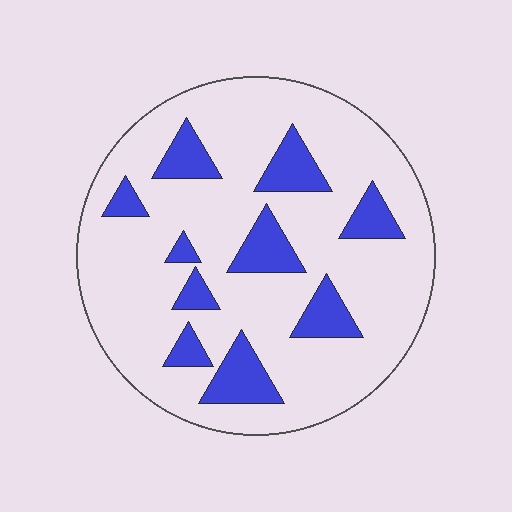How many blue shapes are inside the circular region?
10.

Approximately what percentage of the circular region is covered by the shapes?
Approximately 20%.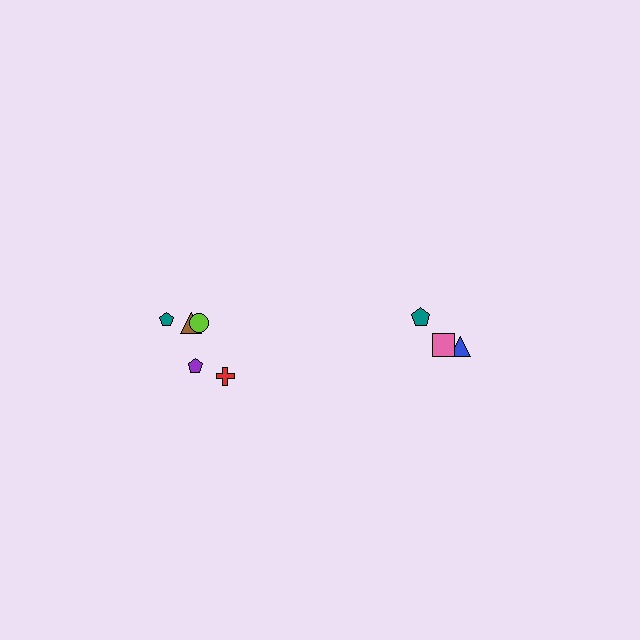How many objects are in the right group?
There are 3 objects.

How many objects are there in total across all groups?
There are 8 objects.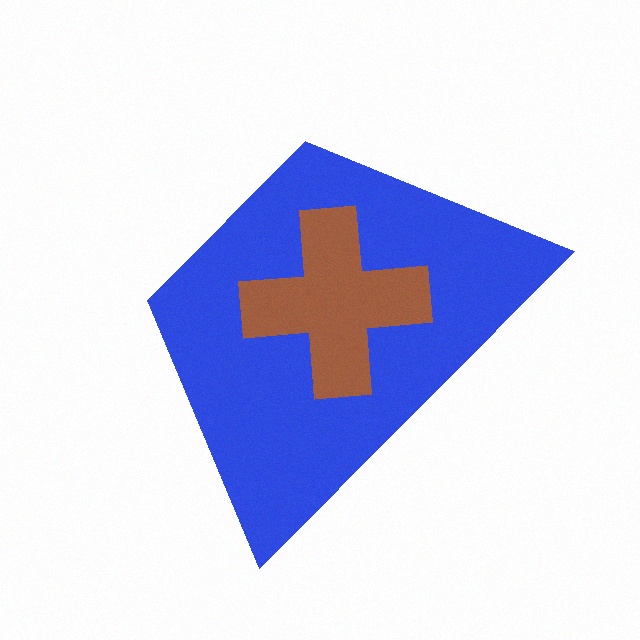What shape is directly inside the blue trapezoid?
The brown cross.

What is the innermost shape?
The brown cross.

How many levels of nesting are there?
2.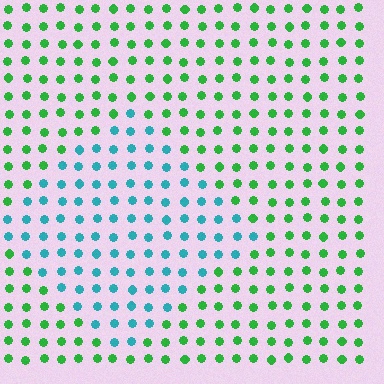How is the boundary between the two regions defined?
The boundary is defined purely by a slight shift in hue (about 57 degrees). Spacing, size, and orientation are identical on both sides.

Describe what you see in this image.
The image is filled with small green elements in a uniform arrangement. A diamond-shaped region is visible where the elements are tinted to a slightly different hue, forming a subtle color boundary.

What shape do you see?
I see a diamond.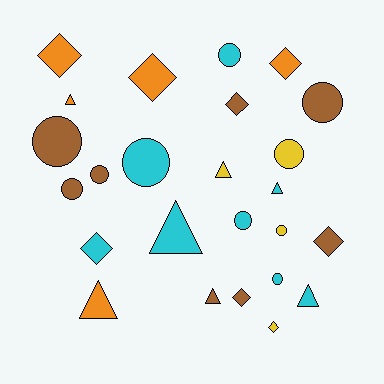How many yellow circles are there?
There are 2 yellow circles.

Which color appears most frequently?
Cyan, with 8 objects.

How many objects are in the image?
There are 25 objects.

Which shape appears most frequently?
Circle, with 10 objects.